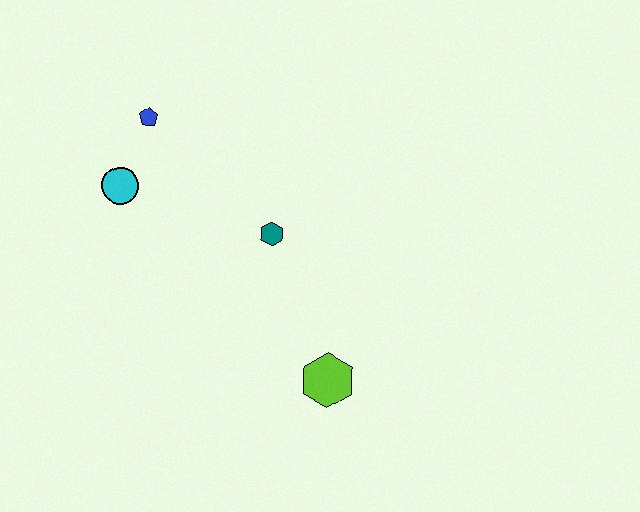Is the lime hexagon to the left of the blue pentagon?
No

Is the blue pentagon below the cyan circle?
No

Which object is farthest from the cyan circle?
The lime hexagon is farthest from the cyan circle.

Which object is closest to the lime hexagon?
The teal hexagon is closest to the lime hexagon.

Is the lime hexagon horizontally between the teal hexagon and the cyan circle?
No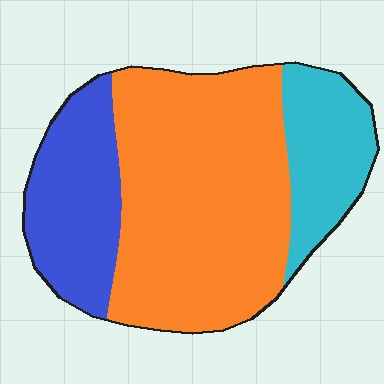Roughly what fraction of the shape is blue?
Blue covers around 25% of the shape.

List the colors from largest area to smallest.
From largest to smallest: orange, blue, cyan.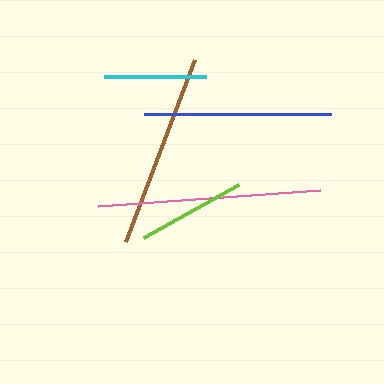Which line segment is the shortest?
The cyan line is the shortest at approximately 102 pixels.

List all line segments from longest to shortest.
From longest to shortest: pink, brown, blue, lime, cyan.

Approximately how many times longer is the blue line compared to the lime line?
The blue line is approximately 1.7 times the length of the lime line.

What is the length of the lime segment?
The lime segment is approximately 109 pixels long.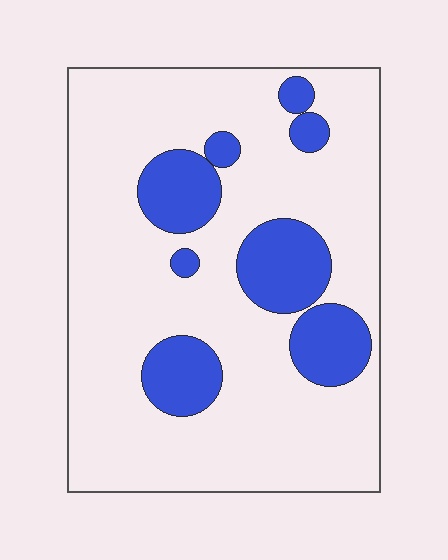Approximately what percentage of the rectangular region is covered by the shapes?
Approximately 20%.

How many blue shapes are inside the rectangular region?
8.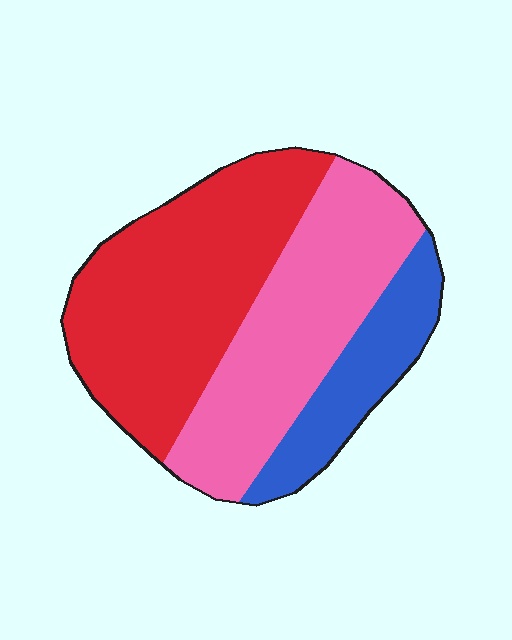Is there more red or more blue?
Red.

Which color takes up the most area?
Red, at roughly 45%.